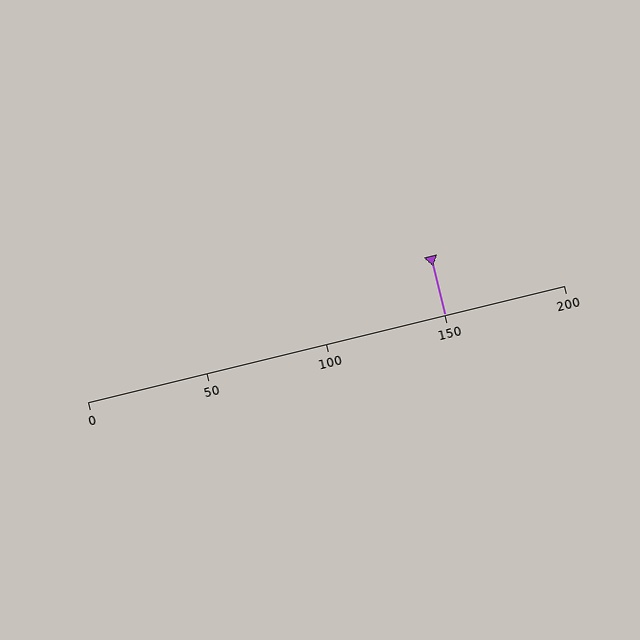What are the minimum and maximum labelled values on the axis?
The axis runs from 0 to 200.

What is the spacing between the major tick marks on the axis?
The major ticks are spaced 50 apart.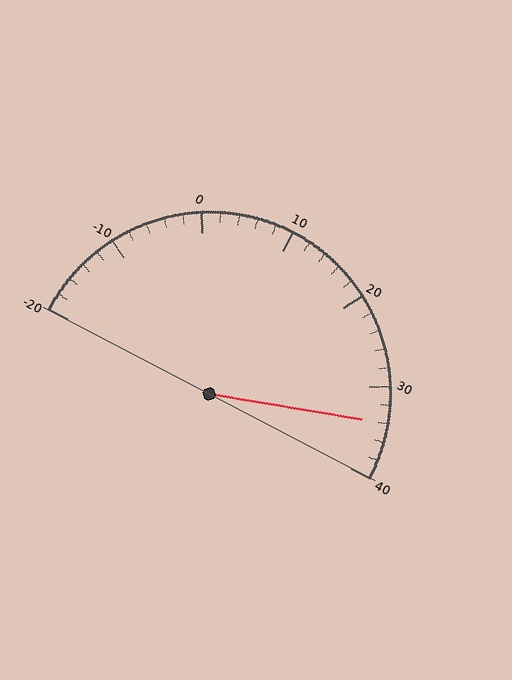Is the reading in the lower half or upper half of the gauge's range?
The reading is in the upper half of the range (-20 to 40).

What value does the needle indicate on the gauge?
The needle indicates approximately 34.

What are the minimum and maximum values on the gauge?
The gauge ranges from -20 to 40.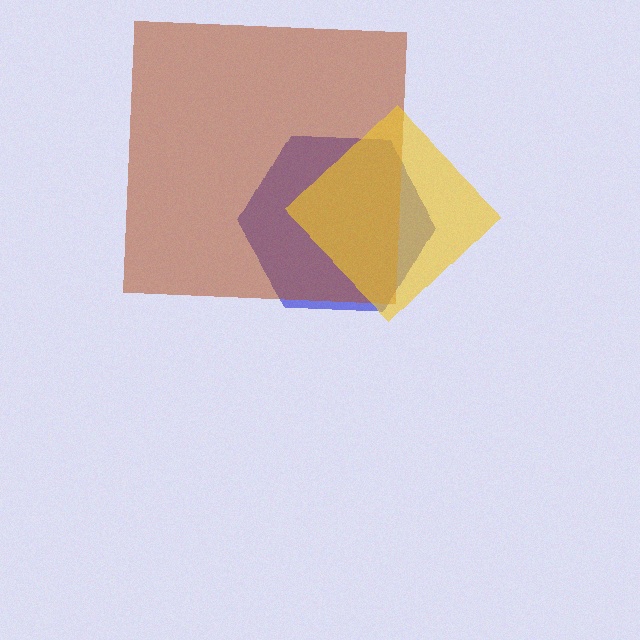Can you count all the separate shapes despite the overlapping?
Yes, there are 3 separate shapes.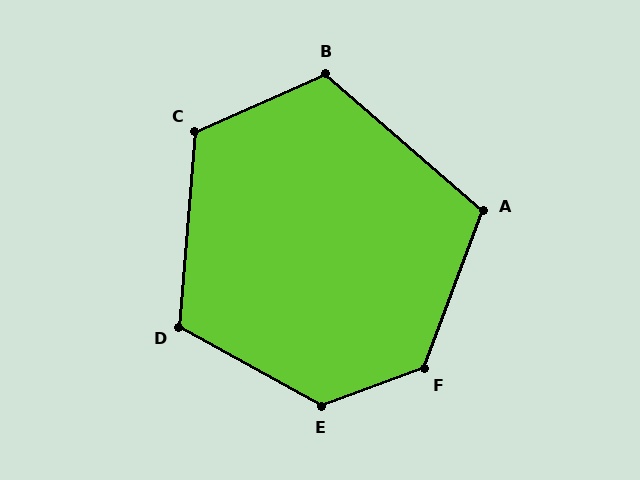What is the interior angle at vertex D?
Approximately 114 degrees (obtuse).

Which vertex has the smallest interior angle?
A, at approximately 110 degrees.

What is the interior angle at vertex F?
Approximately 130 degrees (obtuse).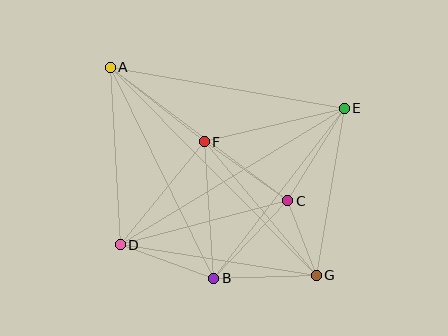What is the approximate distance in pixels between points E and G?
The distance between E and G is approximately 169 pixels.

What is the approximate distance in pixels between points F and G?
The distance between F and G is approximately 174 pixels.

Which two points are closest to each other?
Points C and G are closest to each other.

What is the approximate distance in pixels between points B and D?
The distance between B and D is approximately 99 pixels.